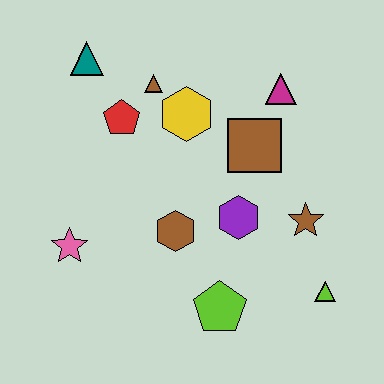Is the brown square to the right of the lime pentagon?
Yes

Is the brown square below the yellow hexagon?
Yes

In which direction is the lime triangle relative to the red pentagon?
The lime triangle is to the right of the red pentagon.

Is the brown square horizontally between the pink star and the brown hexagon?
No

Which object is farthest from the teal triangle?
The lime triangle is farthest from the teal triangle.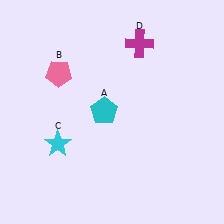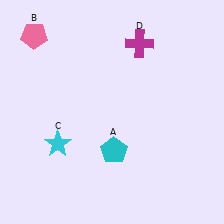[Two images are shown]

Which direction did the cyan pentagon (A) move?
The cyan pentagon (A) moved down.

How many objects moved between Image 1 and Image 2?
2 objects moved between the two images.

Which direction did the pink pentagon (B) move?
The pink pentagon (B) moved up.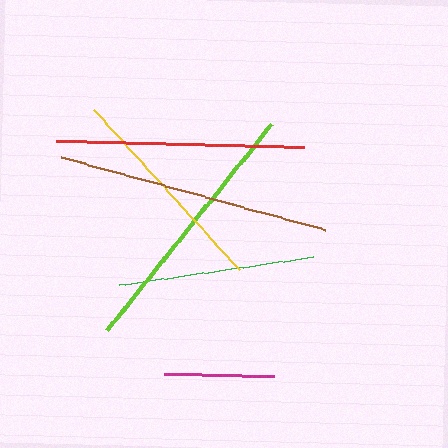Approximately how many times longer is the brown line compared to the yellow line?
The brown line is approximately 1.3 times the length of the yellow line.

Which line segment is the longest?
The brown line is the longest at approximately 274 pixels.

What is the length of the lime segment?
The lime segment is approximately 264 pixels long.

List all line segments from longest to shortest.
From longest to shortest: brown, lime, red, yellow, green, magenta.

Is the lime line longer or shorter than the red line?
The lime line is longer than the red line.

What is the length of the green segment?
The green segment is approximately 196 pixels long.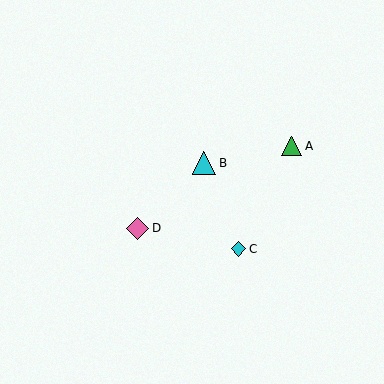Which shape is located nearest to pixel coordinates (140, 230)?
The pink diamond (labeled D) at (138, 228) is nearest to that location.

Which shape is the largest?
The cyan triangle (labeled B) is the largest.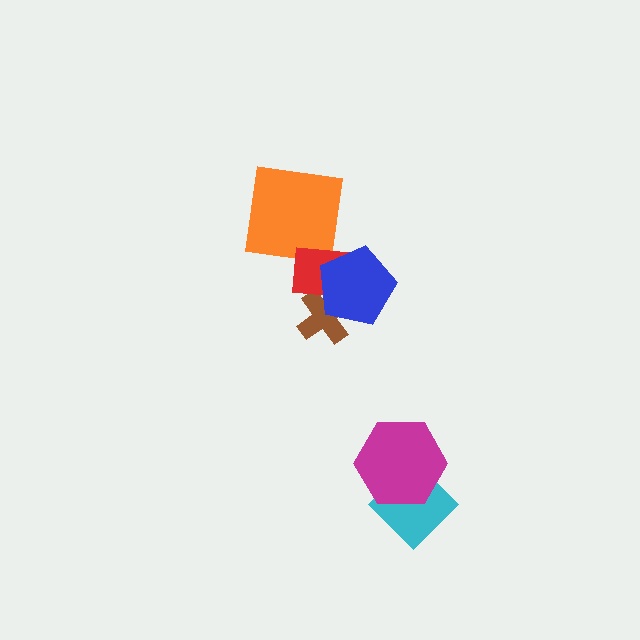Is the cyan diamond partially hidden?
Yes, it is partially covered by another shape.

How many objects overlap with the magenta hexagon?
1 object overlaps with the magenta hexagon.